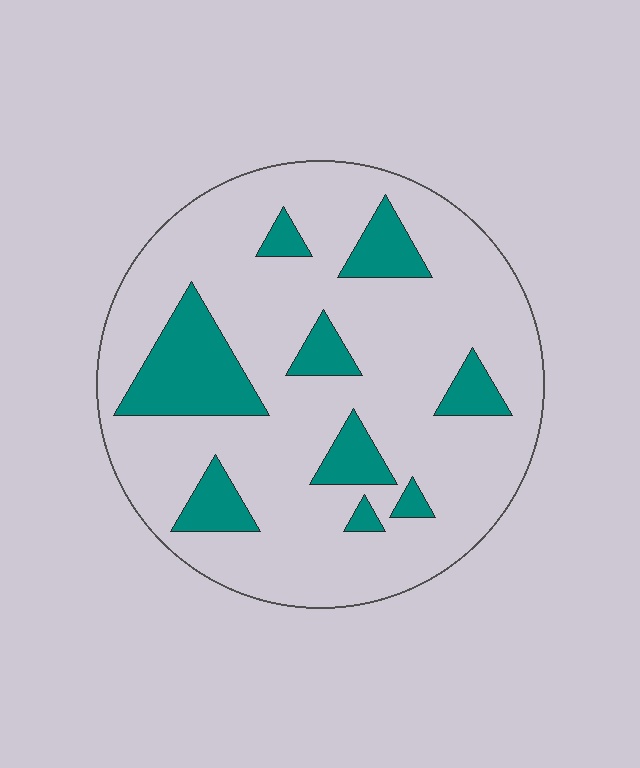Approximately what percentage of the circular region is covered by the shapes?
Approximately 20%.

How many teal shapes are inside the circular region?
9.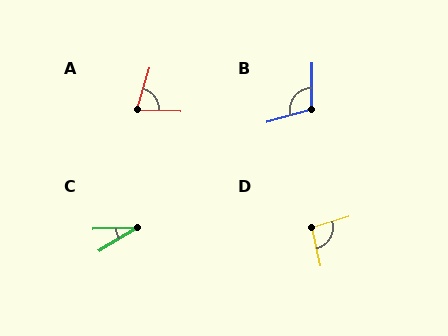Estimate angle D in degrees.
Approximately 94 degrees.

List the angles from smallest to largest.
C (30°), A (75°), D (94°), B (106°).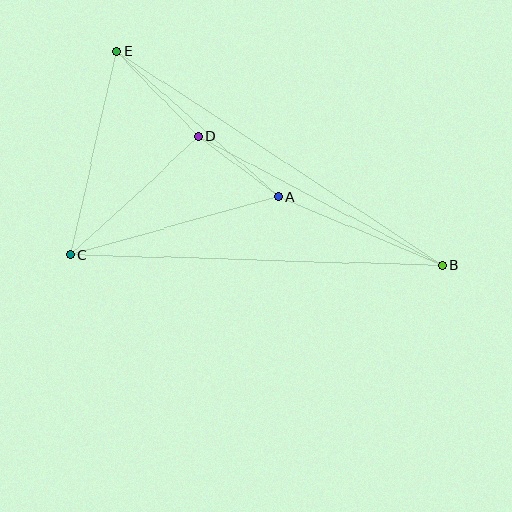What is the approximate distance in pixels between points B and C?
The distance between B and C is approximately 372 pixels.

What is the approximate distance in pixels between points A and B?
The distance between A and B is approximately 178 pixels.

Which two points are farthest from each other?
Points B and E are farthest from each other.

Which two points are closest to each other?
Points A and D are closest to each other.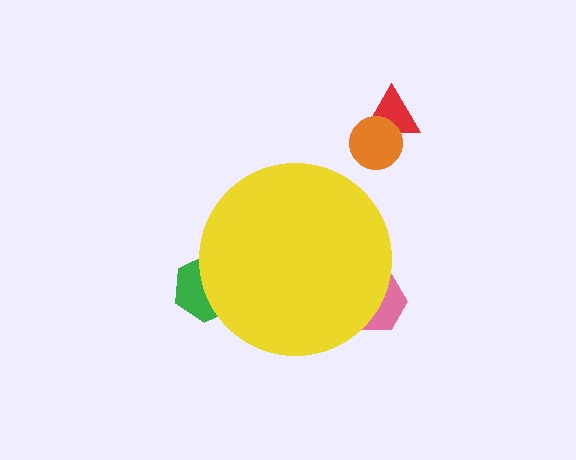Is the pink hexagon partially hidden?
Yes, the pink hexagon is partially hidden behind the yellow circle.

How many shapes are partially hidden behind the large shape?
2 shapes are partially hidden.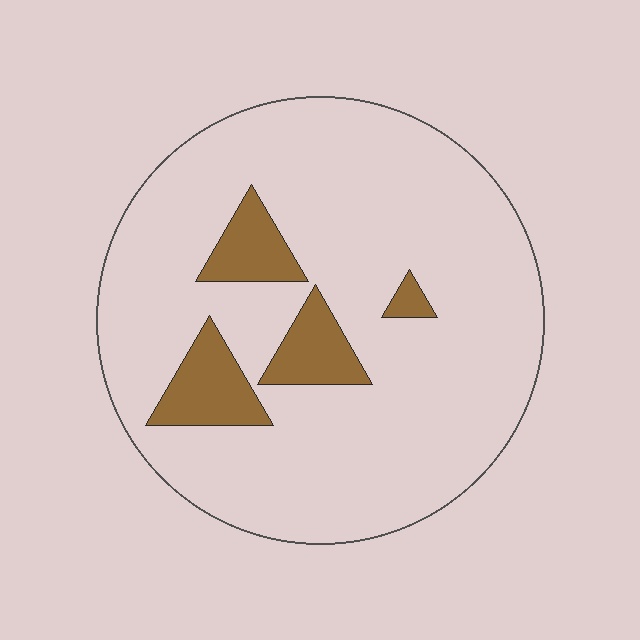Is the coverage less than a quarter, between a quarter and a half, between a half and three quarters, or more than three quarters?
Less than a quarter.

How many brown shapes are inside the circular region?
4.